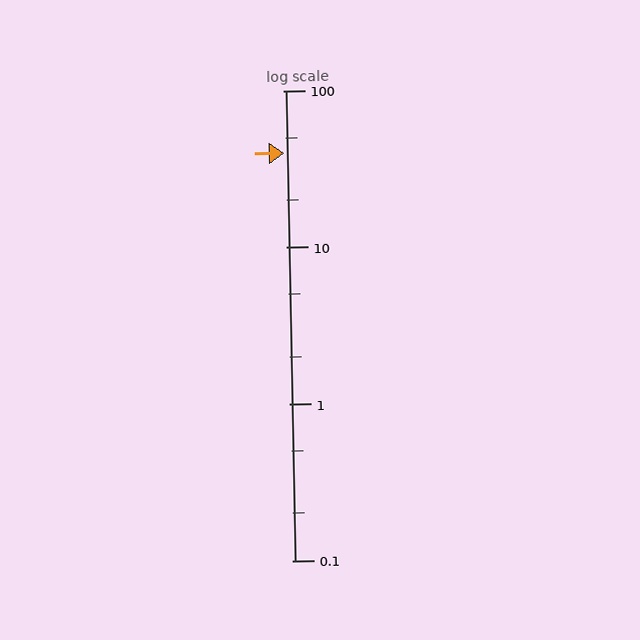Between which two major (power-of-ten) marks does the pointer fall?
The pointer is between 10 and 100.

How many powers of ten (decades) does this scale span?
The scale spans 3 decades, from 0.1 to 100.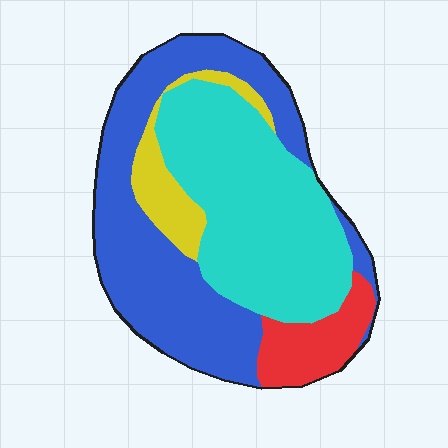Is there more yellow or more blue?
Blue.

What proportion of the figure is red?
Red covers roughly 10% of the figure.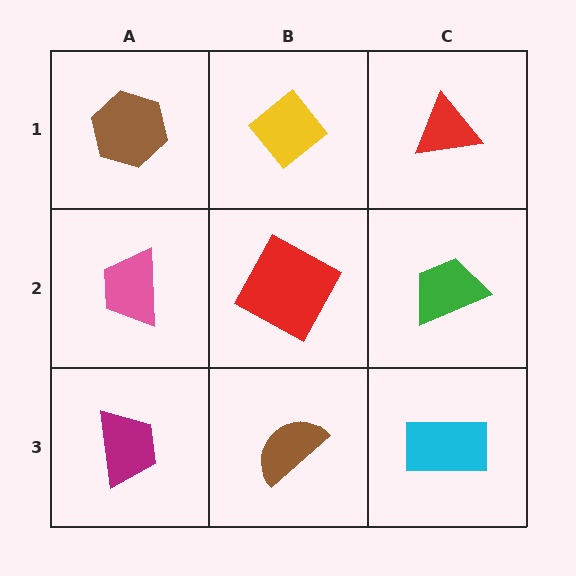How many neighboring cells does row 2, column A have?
3.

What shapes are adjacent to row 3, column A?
A pink trapezoid (row 2, column A), a brown semicircle (row 3, column B).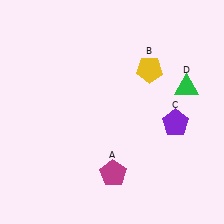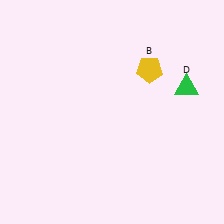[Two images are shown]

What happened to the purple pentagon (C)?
The purple pentagon (C) was removed in Image 2. It was in the bottom-right area of Image 1.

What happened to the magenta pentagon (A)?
The magenta pentagon (A) was removed in Image 2. It was in the bottom-right area of Image 1.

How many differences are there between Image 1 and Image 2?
There are 2 differences between the two images.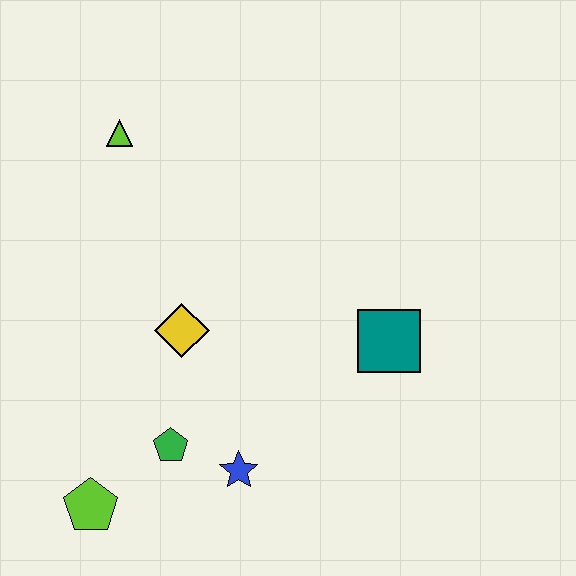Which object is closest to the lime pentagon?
The green pentagon is closest to the lime pentagon.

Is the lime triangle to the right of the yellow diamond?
No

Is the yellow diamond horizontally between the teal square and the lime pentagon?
Yes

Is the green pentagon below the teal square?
Yes